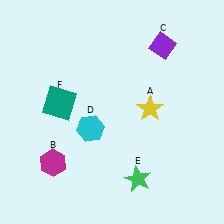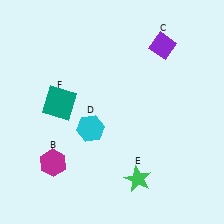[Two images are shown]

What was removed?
The yellow star (A) was removed in Image 2.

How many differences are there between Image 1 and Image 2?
There is 1 difference between the two images.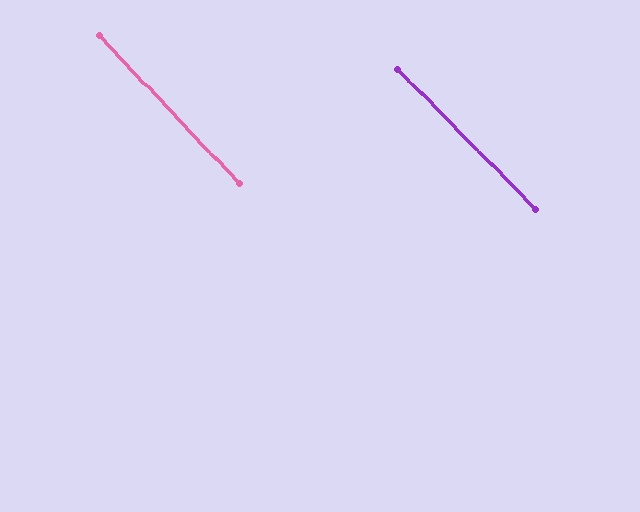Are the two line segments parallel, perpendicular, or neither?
Parallel — their directions differ by only 1.0°.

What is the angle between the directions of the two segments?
Approximately 1 degree.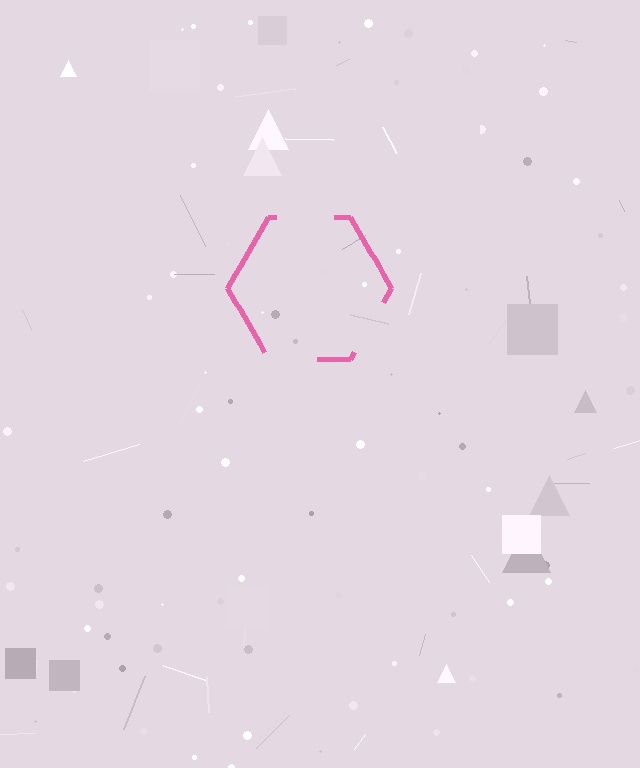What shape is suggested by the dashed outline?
The dashed outline suggests a hexagon.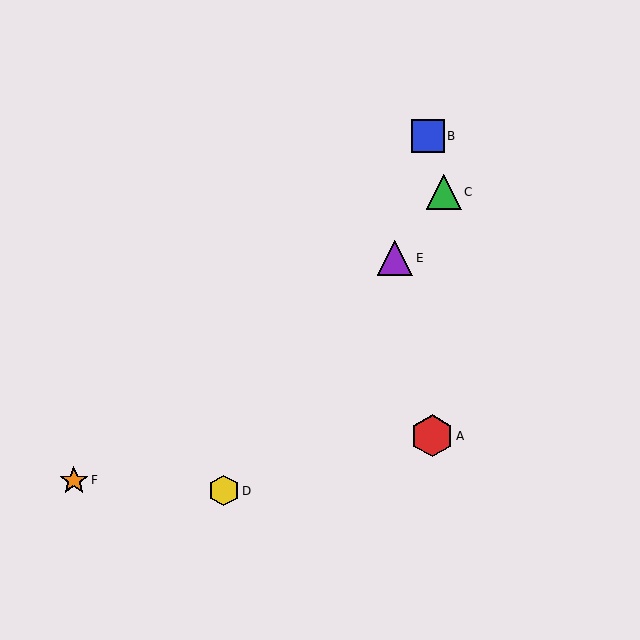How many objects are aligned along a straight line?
3 objects (C, D, E) are aligned along a straight line.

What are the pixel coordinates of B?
Object B is at (428, 136).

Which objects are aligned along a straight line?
Objects C, D, E are aligned along a straight line.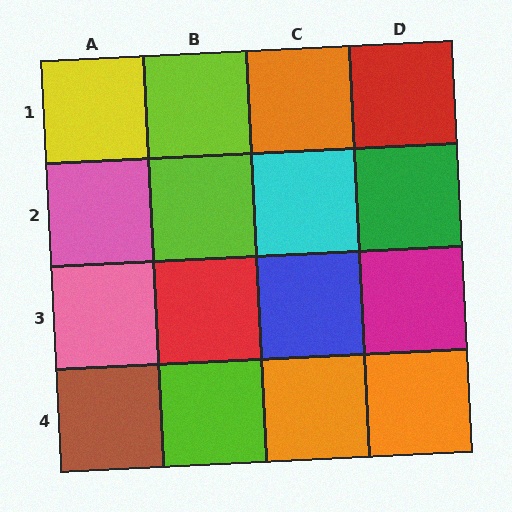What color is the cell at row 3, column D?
Magenta.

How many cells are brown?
1 cell is brown.